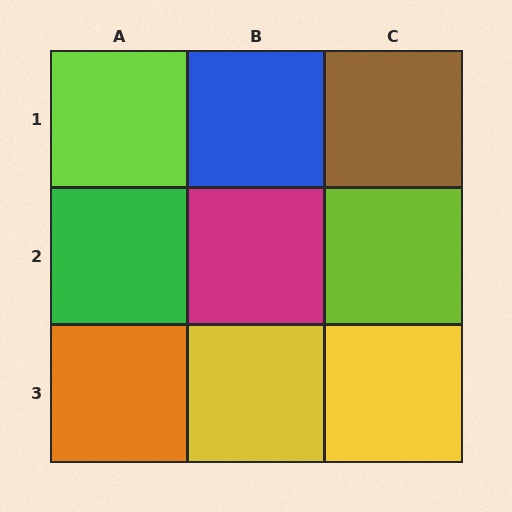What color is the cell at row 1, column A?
Lime.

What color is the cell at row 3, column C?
Yellow.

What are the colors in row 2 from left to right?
Green, magenta, lime.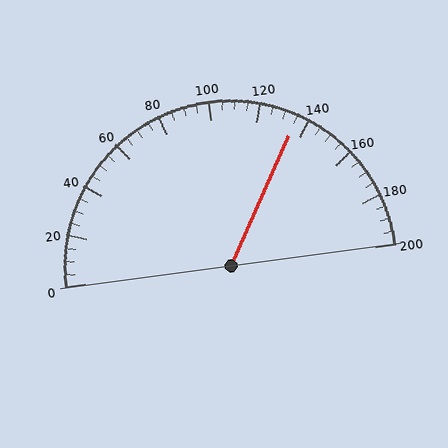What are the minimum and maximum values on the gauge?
The gauge ranges from 0 to 200.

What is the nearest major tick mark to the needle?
The nearest major tick mark is 140.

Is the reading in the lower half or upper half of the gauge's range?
The reading is in the upper half of the range (0 to 200).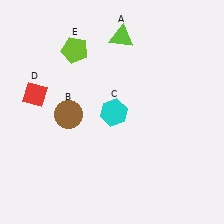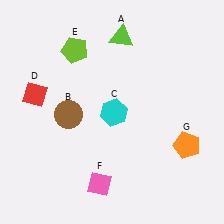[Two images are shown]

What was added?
A pink diamond (F), an orange pentagon (G) were added in Image 2.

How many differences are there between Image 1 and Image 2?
There are 2 differences between the two images.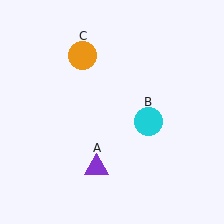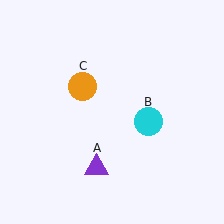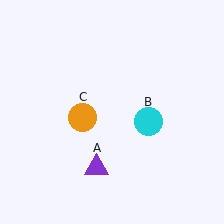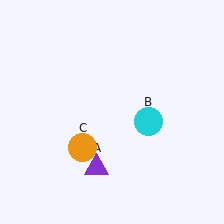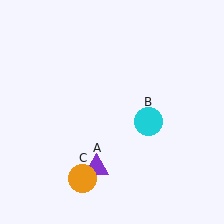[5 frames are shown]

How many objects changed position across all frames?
1 object changed position: orange circle (object C).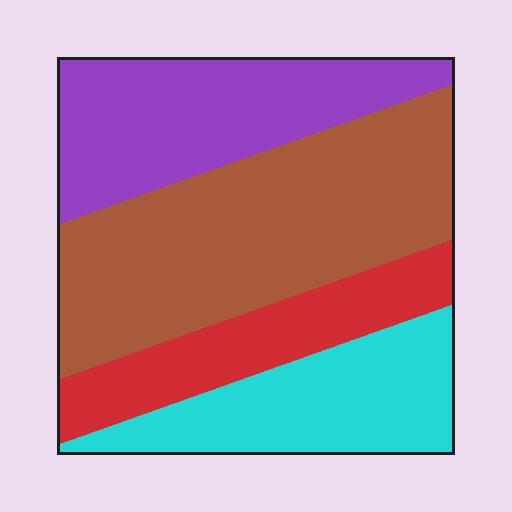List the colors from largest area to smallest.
From largest to smallest: brown, purple, cyan, red.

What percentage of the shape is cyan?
Cyan covers roughly 20% of the shape.